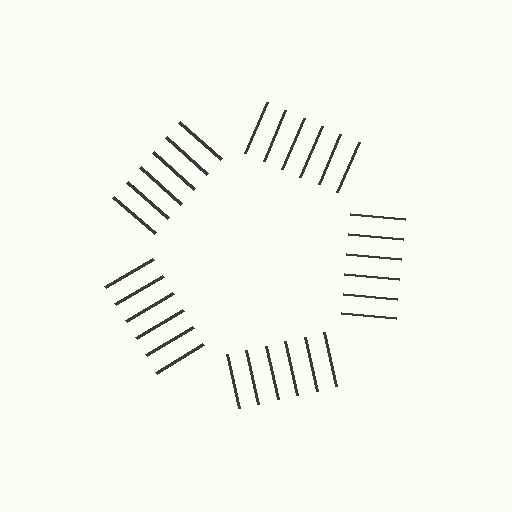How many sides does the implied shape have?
5 sides — the line-ends trace a pentagon.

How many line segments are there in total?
30 — 6 along each of the 5 edges.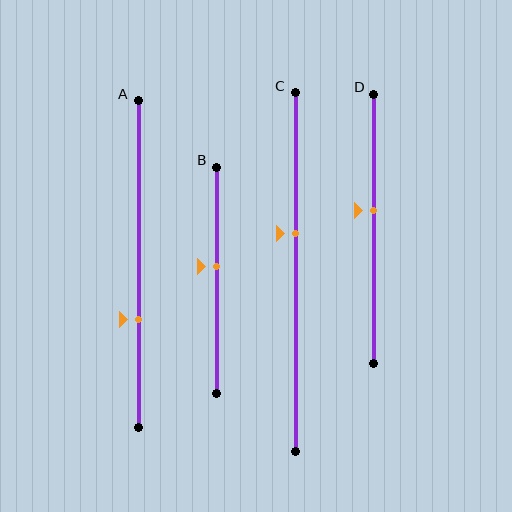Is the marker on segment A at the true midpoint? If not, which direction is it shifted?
No, the marker on segment A is shifted downward by about 17% of the segment length.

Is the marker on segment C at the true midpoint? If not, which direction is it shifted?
No, the marker on segment C is shifted upward by about 11% of the segment length.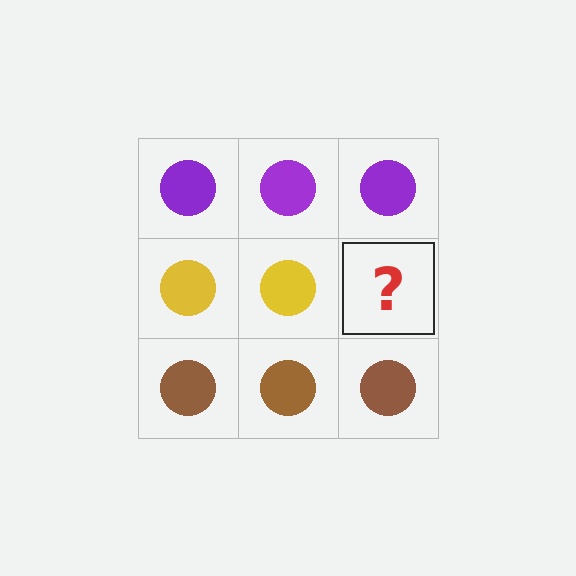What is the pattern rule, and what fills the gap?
The rule is that each row has a consistent color. The gap should be filled with a yellow circle.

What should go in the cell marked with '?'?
The missing cell should contain a yellow circle.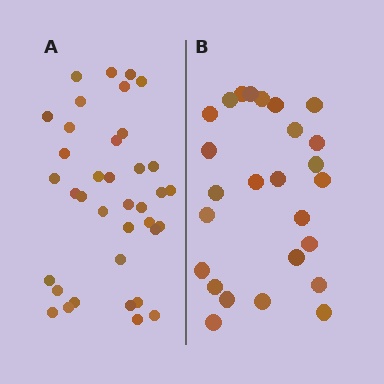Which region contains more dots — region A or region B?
Region A (the left region) has more dots.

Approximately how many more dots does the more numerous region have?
Region A has roughly 12 or so more dots than region B.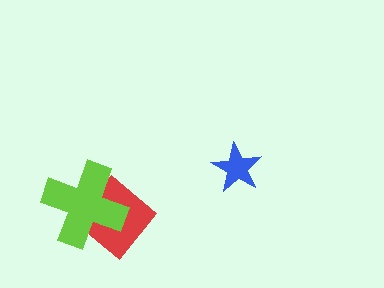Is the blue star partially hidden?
No, no other shape covers it.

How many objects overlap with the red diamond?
1 object overlaps with the red diamond.